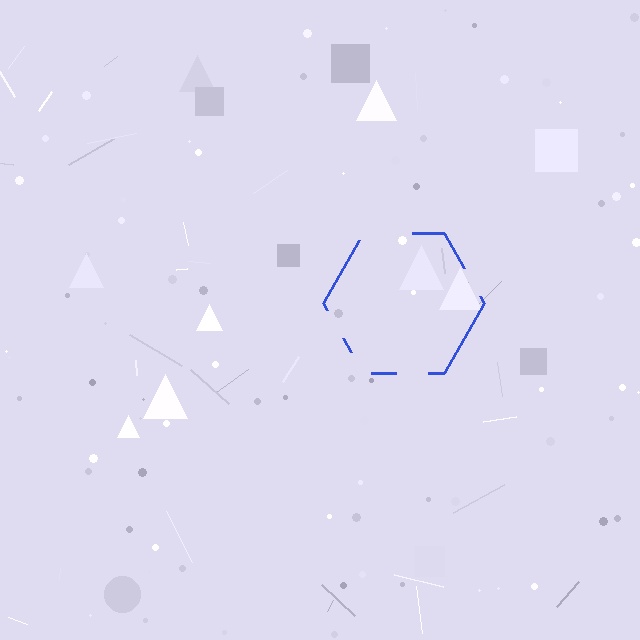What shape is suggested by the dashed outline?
The dashed outline suggests a hexagon.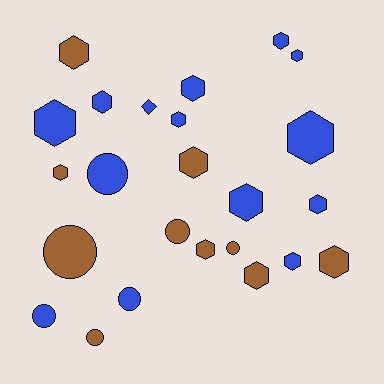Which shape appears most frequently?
Hexagon, with 16 objects.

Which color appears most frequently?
Blue, with 14 objects.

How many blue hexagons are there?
There are 10 blue hexagons.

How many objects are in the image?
There are 24 objects.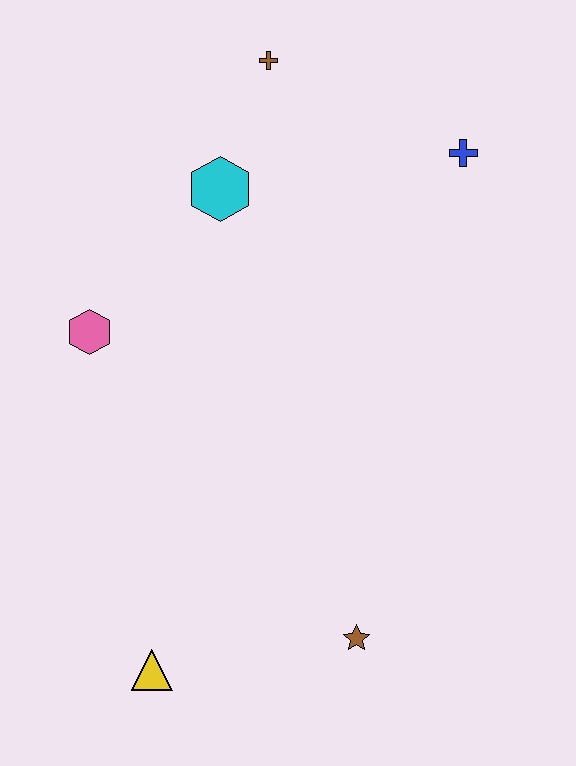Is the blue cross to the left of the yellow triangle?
No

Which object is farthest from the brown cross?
The yellow triangle is farthest from the brown cross.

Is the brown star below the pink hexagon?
Yes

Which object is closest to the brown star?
The yellow triangle is closest to the brown star.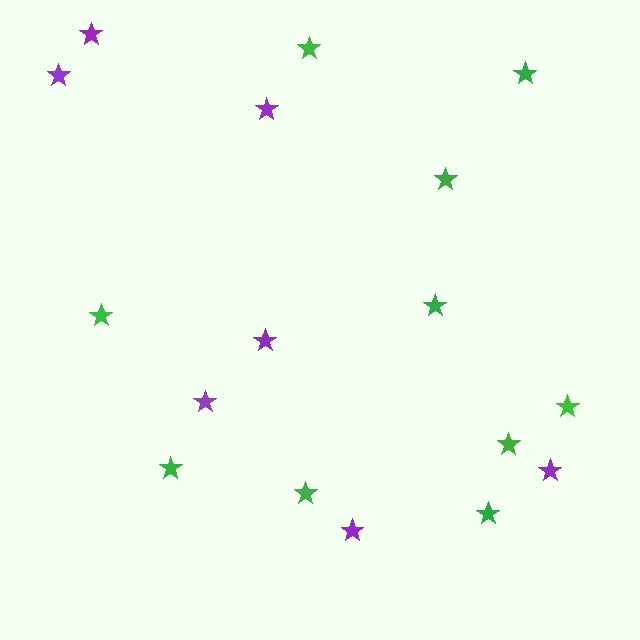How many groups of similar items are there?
There are 2 groups: one group of purple stars (7) and one group of green stars (10).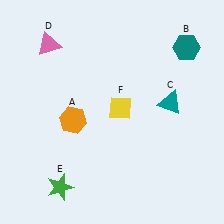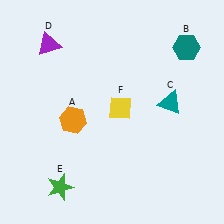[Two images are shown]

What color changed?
The triangle (D) changed from pink in Image 1 to purple in Image 2.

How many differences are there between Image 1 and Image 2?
There is 1 difference between the two images.